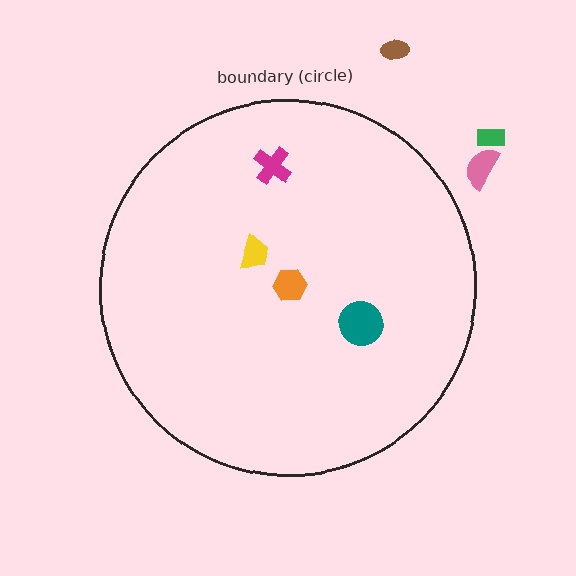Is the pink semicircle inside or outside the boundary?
Outside.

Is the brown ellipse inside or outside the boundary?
Outside.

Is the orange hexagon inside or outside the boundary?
Inside.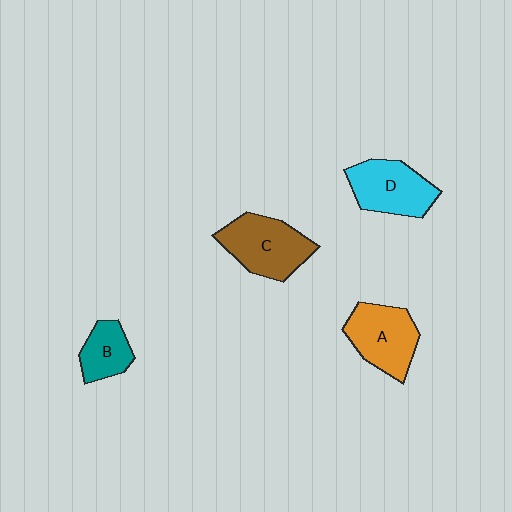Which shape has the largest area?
Shape C (brown).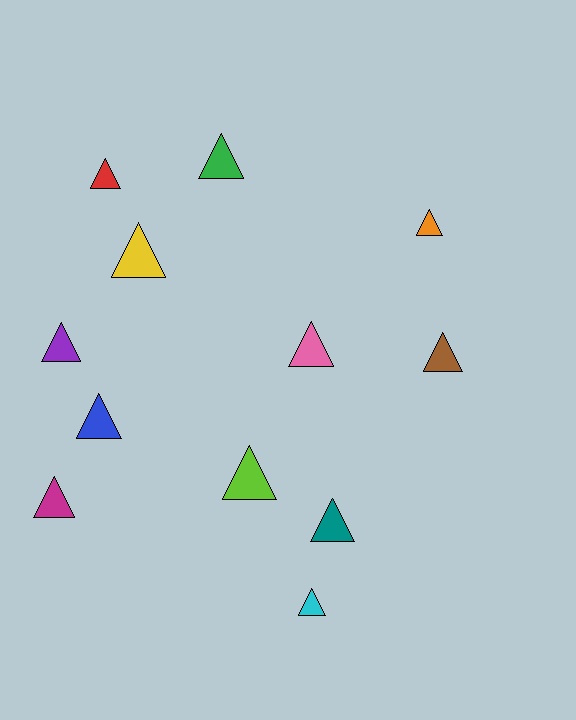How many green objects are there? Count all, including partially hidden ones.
There is 1 green object.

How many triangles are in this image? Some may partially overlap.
There are 12 triangles.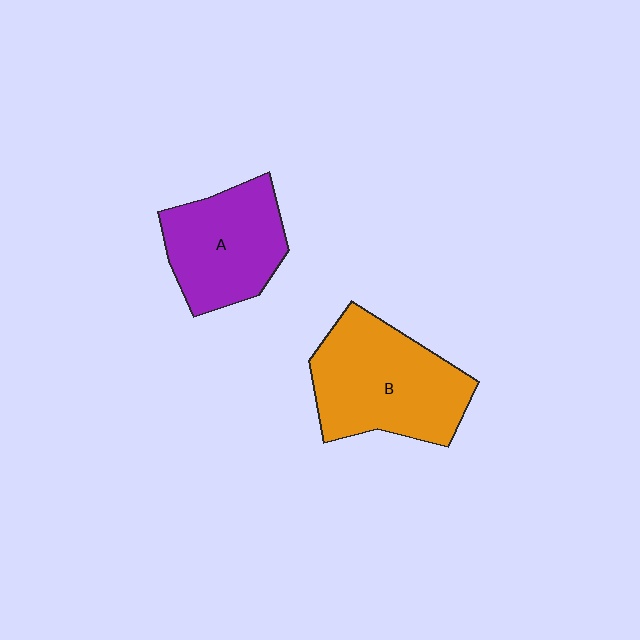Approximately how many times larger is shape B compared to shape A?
Approximately 1.3 times.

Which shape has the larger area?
Shape B (orange).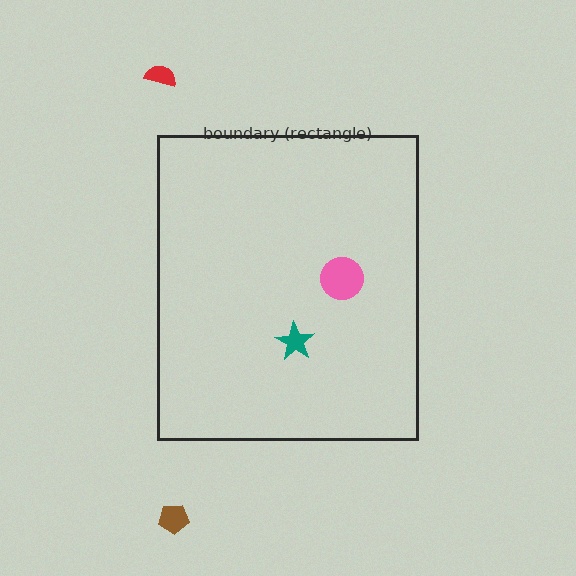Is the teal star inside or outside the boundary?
Inside.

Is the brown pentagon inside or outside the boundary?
Outside.